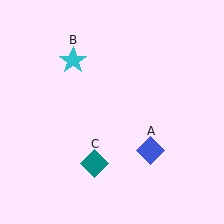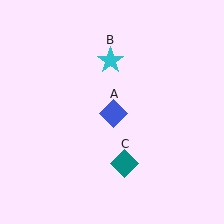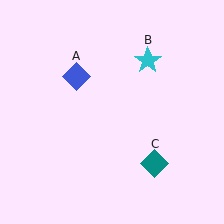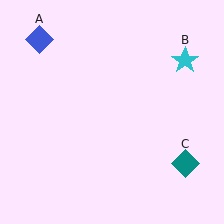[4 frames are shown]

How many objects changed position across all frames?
3 objects changed position: blue diamond (object A), cyan star (object B), teal diamond (object C).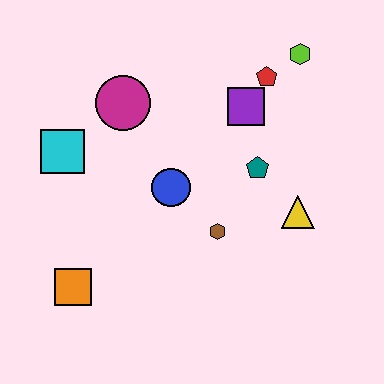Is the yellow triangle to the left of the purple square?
No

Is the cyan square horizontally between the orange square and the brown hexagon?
No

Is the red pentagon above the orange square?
Yes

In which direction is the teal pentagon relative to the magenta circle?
The teal pentagon is to the right of the magenta circle.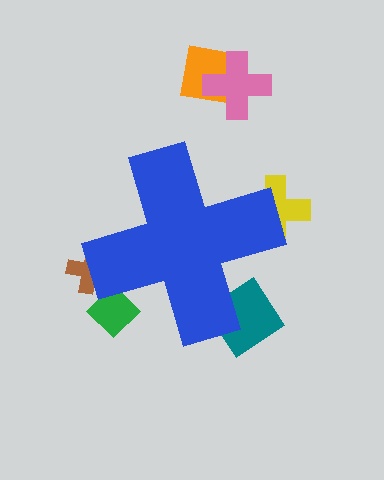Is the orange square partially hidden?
No, the orange square is fully visible.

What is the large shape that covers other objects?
A blue cross.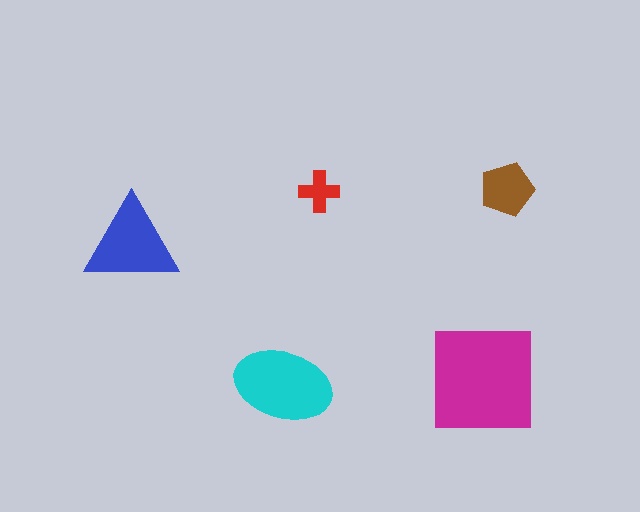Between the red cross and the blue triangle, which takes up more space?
The blue triangle.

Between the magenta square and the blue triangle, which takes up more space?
The magenta square.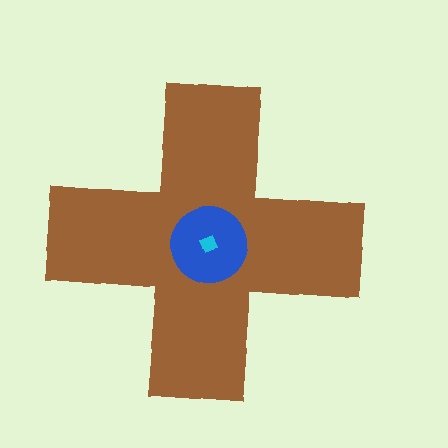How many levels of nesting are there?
3.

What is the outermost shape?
The brown cross.